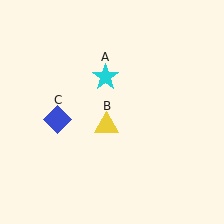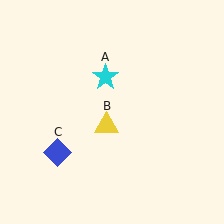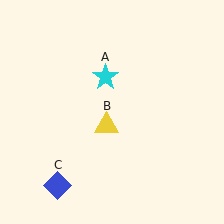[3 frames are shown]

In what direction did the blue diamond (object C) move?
The blue diamond (object C) moved down.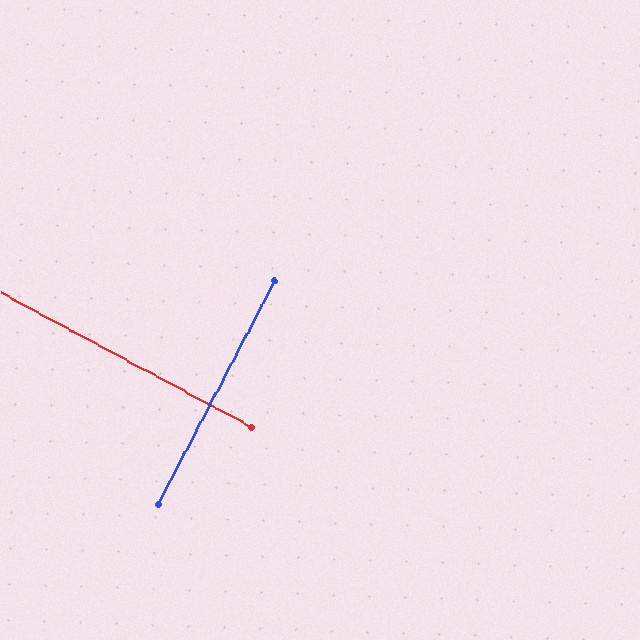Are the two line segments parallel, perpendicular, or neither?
Perpendicular — they meet at approximately 90°.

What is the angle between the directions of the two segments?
Approximately 90 degrees.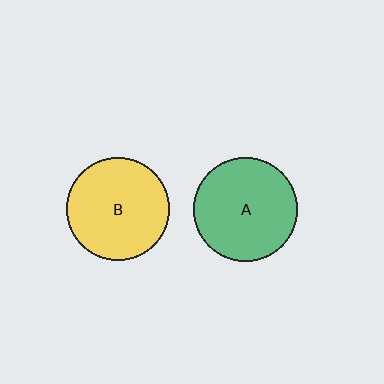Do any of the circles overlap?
No, none of the circles overlap.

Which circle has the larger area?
Circle A (green).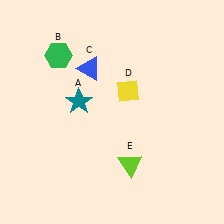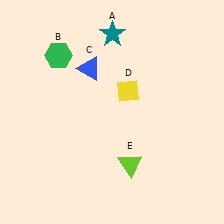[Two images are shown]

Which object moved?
The teal star (A) moved up.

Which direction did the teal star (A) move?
The teal star (A) moved up.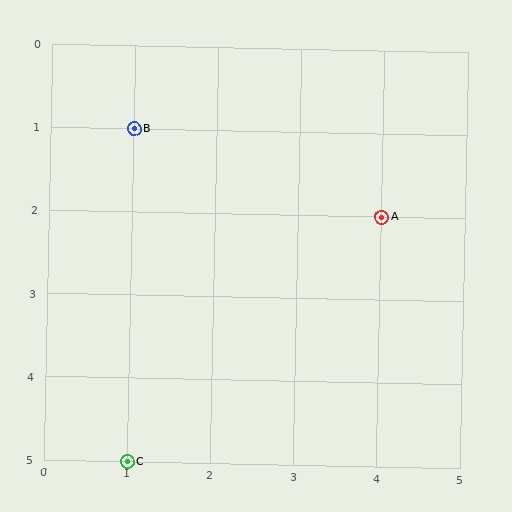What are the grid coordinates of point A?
Point A is at grid coordinates (4, 2).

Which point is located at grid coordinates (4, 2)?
Point A is at (4, 2).